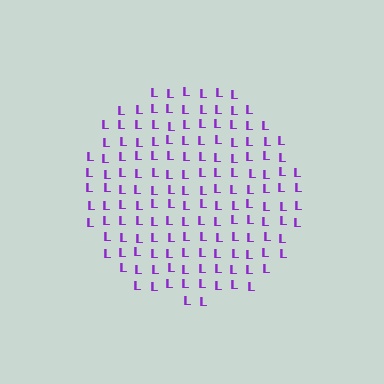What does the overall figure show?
The overall figure shows a circle.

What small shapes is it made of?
It is made of small letter L's.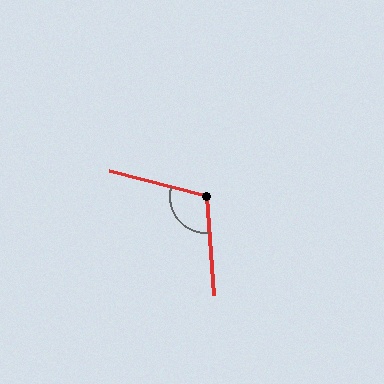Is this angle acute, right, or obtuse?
It is obtuse.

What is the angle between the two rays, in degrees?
Approximately 108 degrees.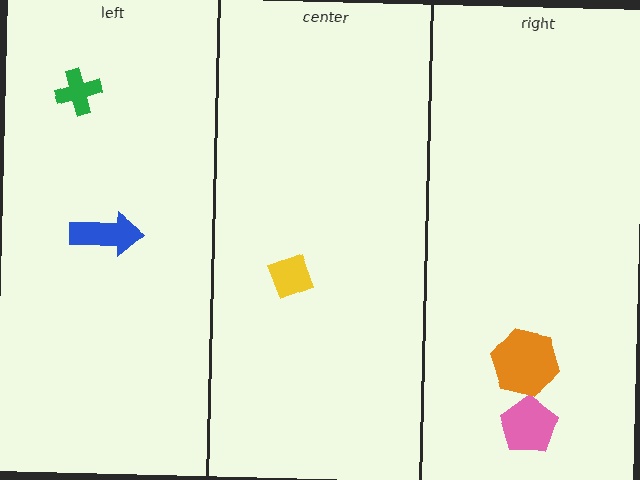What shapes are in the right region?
The pink pentagon, the orange hexagon.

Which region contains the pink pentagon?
The right region.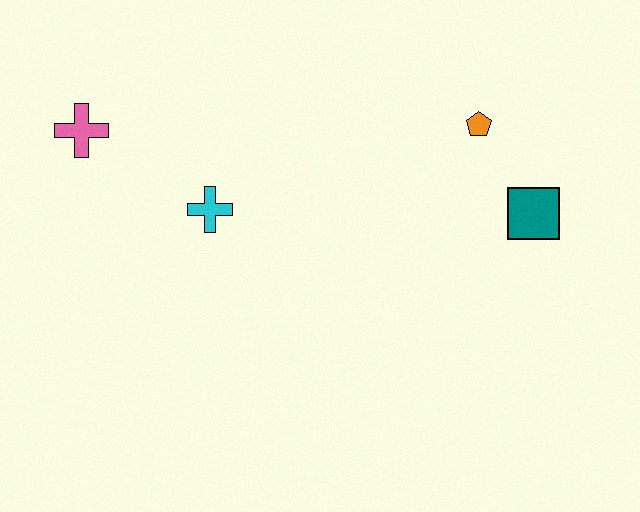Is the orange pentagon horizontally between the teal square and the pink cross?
Yes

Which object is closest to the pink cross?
The cyan cross is closest to the pink cross.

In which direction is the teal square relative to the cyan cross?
The teal square is to the right of the cyan cross.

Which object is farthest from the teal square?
The pink cross is farthest from the teal square.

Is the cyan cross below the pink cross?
Yes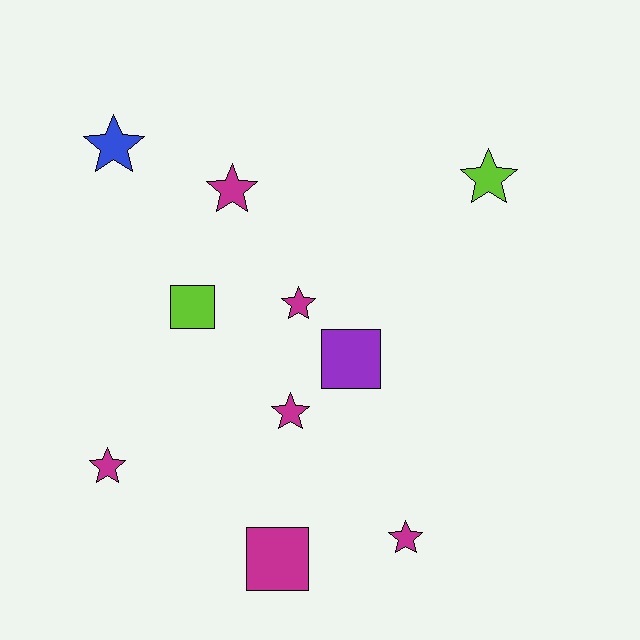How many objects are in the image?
There are 10 objects.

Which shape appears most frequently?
Star, with 7 objects.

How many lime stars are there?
There is 1 lime star.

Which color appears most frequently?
Magenta, with 6 objects.